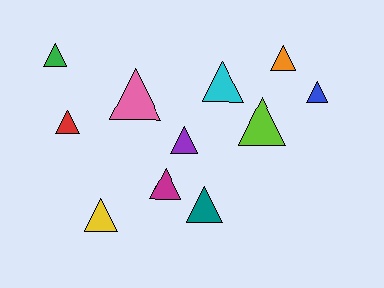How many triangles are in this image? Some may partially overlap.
There are 11 triangles.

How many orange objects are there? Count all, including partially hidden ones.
There is 1 orange object.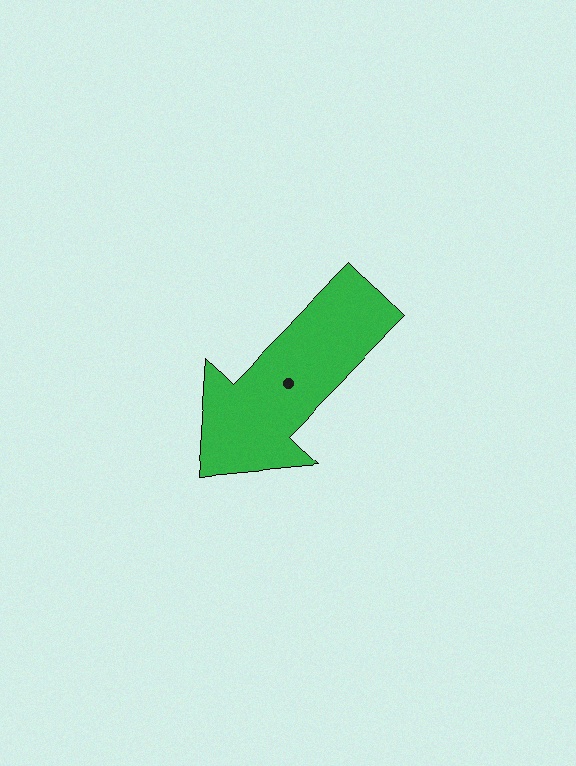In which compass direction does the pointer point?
Southwest.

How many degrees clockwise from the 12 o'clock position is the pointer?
Approximately 224 degrees.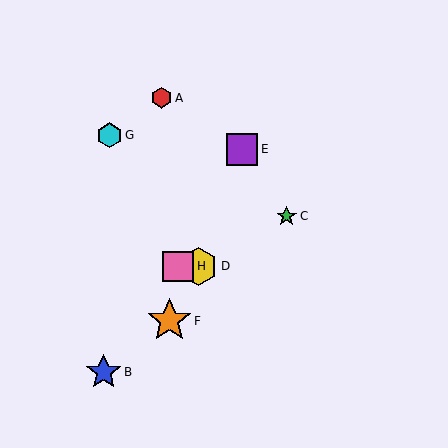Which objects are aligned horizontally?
Objects D, H are aligned horizontally.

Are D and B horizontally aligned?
No, D is at y≈266 and B is at y≈372.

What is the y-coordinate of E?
Object E is at y≈149.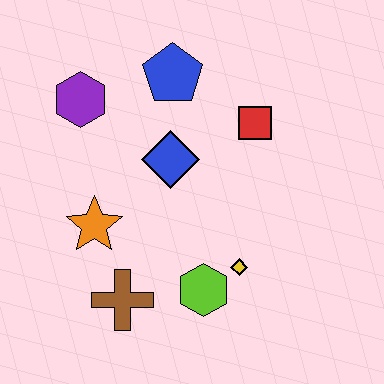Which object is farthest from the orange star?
The red square is farthest from the orange star.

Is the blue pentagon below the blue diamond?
No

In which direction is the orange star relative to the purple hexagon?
The orange star is below the purple hexagon.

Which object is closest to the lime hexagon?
The yellow diamond is closest to the lime hexagon.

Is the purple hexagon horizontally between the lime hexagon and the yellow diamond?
No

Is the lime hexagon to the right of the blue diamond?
Yes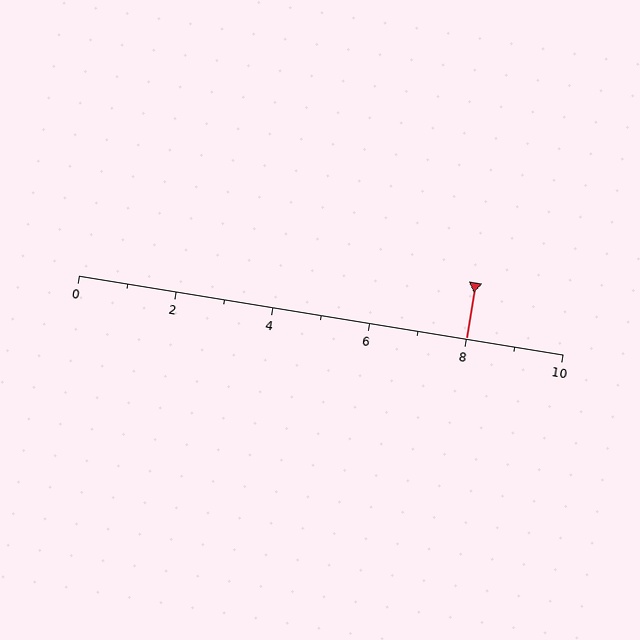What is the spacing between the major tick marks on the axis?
The major ticks are spaced 2 apart.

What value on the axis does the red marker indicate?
The marker indicates approximately 8.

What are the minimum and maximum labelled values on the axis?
The axis runs from 0 to 10.